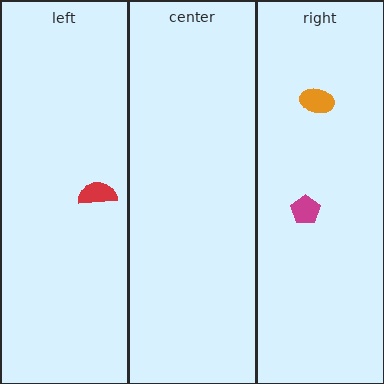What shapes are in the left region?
The red semicircle.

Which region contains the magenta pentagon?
The right region.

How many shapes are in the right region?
2.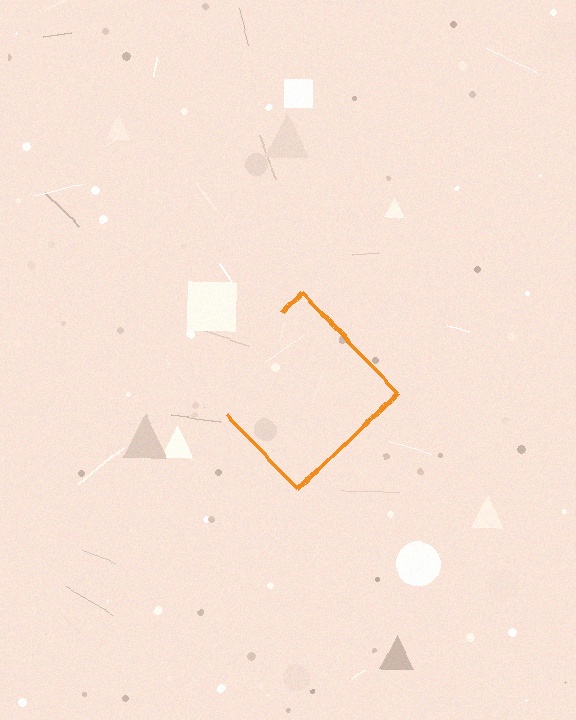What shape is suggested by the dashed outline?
The dashed outline suggests a diamond.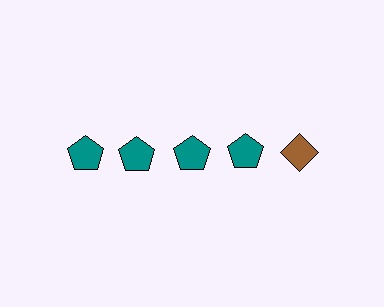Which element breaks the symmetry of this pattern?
The brown diamond in the top row, rightmost column breaks the symmetry. All other shapes are teal pentagons.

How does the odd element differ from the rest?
It differs in both color (brown instead of teal) and shape (diamond instead of pentagon).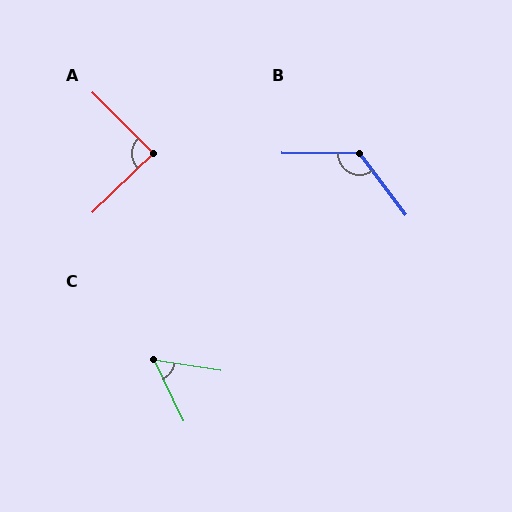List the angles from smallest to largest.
C (55°), A (89°), B (128°).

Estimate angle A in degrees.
Approximately 89 degrees.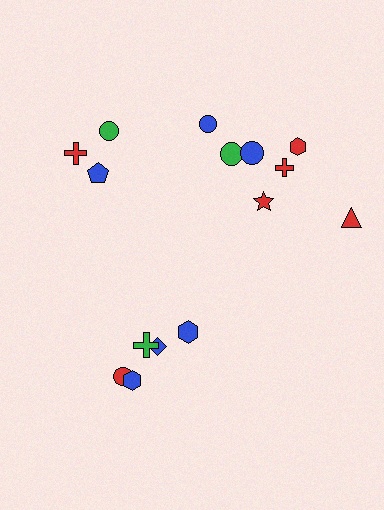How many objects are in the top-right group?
There are 7 objects.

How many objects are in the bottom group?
There are 5 objects.